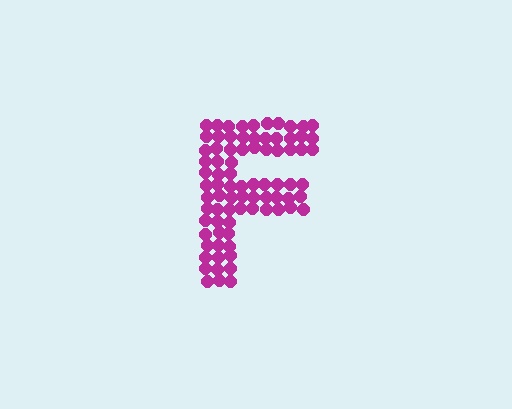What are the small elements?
The small elements are circles.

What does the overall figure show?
The overall figure shows the letter F.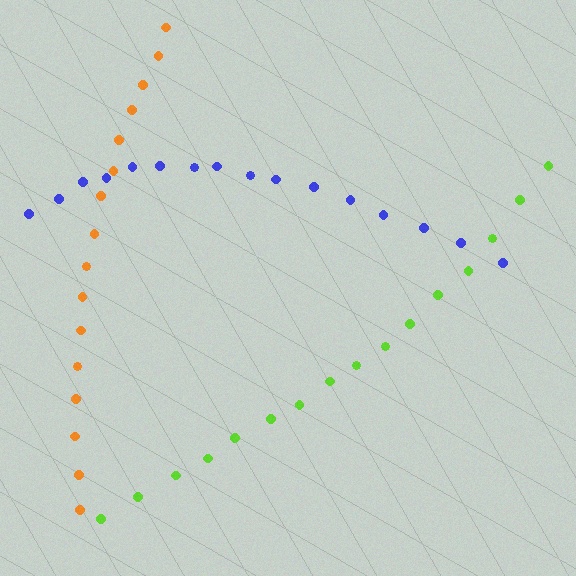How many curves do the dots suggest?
There are 3 distinct paths.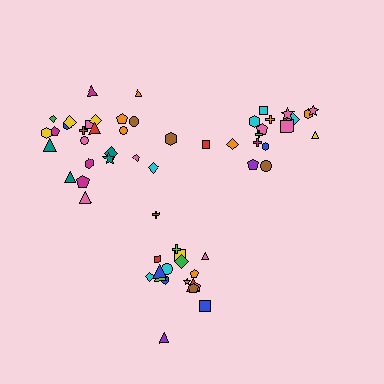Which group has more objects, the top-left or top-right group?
The top-left group.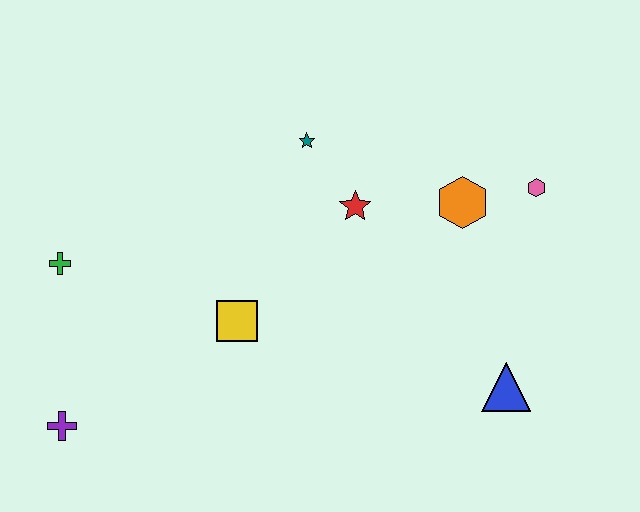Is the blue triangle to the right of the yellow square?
Yes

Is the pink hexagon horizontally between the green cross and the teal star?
No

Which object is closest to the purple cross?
The green cross is closest to the purple cross.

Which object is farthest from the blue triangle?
The green cross is farthest from the blue triangle.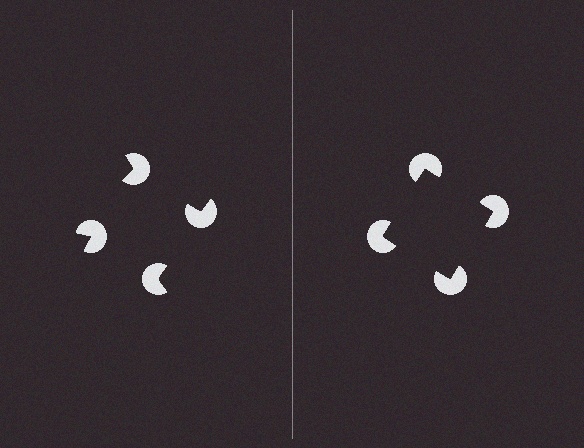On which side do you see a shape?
An illusory square appears on the right side. On the left side the wedge cuts are rotated, so no coherent shape forms.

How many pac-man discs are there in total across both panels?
8 — 4 on each side.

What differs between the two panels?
The pac-man discs are positioned identically on both sides; only the wedge orientations differ. On the right they align to a square; on the left they are misaligned.